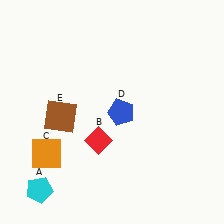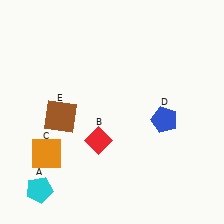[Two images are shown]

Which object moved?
The blue pentagon (D) moved right.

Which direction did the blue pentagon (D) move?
The blue pentagon (D) moved right.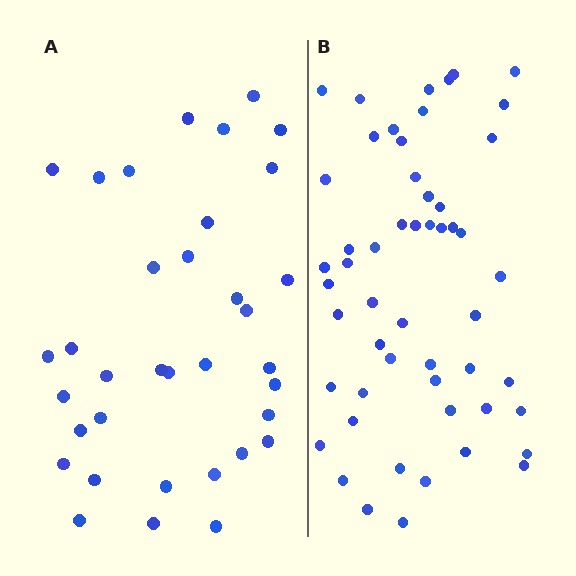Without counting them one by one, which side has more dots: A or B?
Region B (the right region) has more dots.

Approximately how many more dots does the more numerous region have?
Region B has approximately 20 more dots than region A.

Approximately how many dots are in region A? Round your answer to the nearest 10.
About 40 dots. (The exact count is 35, which rounds to 40.)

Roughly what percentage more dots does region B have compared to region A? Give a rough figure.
About 50% more.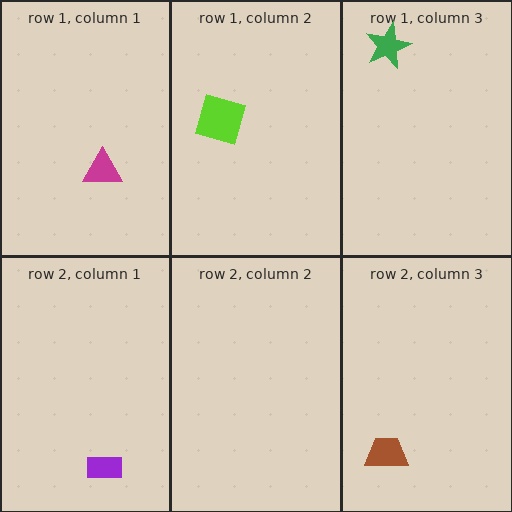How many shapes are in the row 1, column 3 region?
1.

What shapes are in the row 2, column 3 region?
The brown trapezoid.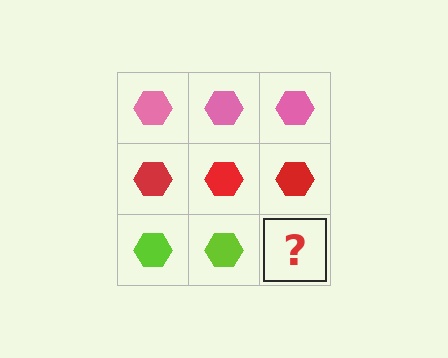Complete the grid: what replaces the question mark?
The question mark should be replaced with a lime hexagon.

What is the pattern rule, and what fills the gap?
The rule is that each row has a consistent color. The gap should be filled with a lime hexagon.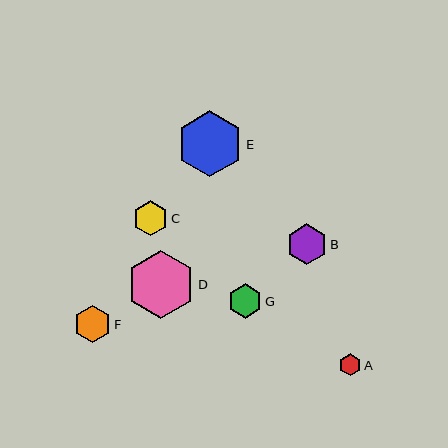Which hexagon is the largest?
Hexagon D is the largest with a size of approximately 68 pixels.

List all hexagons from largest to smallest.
From largest to smallest: D, E, B, F, C, G, A.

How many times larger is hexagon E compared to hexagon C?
Hexagon E is approximately 1.9 times the size of hexagon C.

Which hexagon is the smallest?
Hexagon A is the smallest with a size of approximately 22 pixels.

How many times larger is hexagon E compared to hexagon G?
Hexagon E is approximately 1.9 times the size of hexagon G.